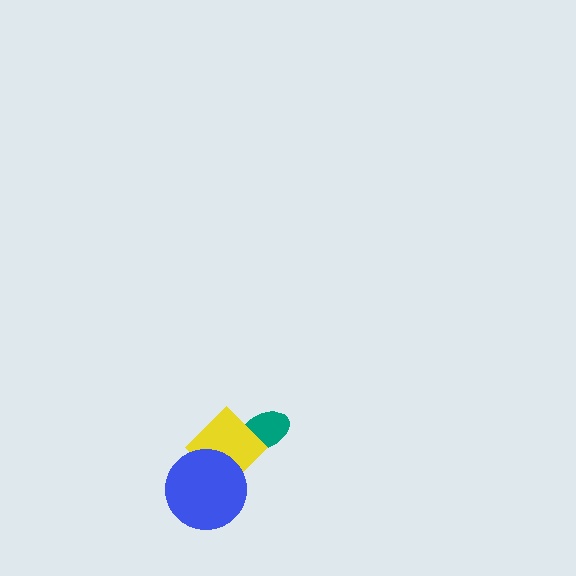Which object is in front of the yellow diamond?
The blue circle is in front of the yellow diamond.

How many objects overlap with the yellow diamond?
2 objects overlap with the yellow diamond.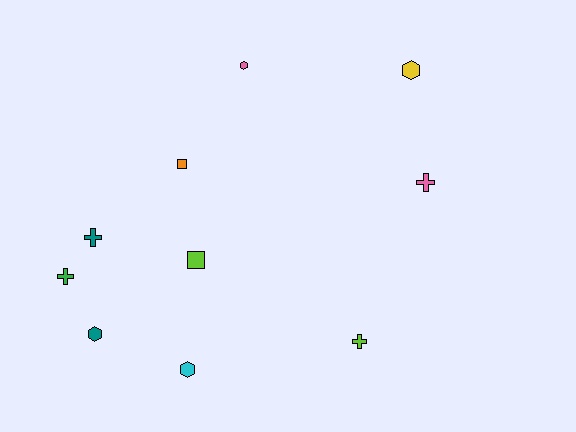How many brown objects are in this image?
There are no brown objects.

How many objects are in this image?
There are 10 objects.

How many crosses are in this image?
There are 4 crosses.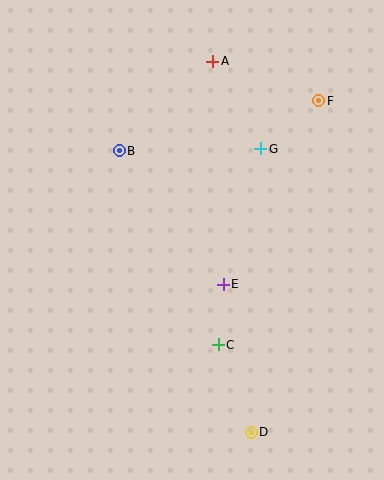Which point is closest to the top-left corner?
Point B is closest to the top-left corner.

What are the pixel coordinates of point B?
Point B is at (119, 151).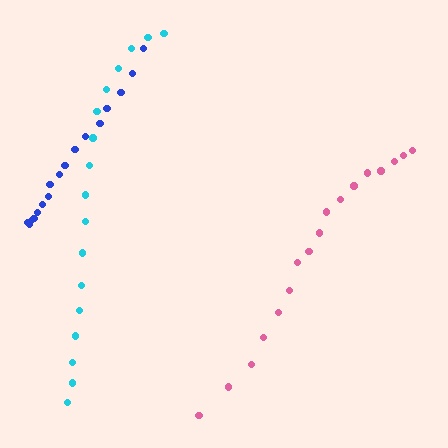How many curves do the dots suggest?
There are 3 distinct paths.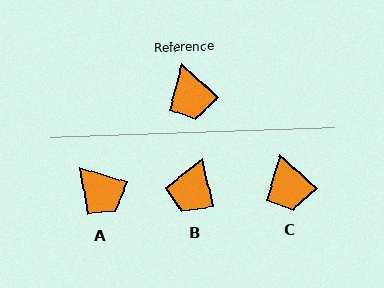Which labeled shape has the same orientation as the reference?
C.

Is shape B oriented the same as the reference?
No, it is off by about 35 degrees.